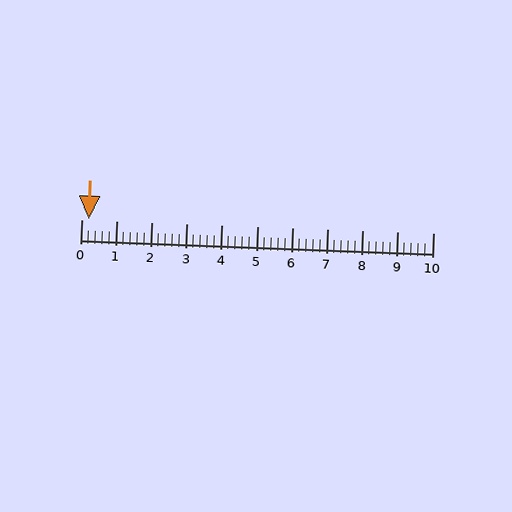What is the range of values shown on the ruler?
The ruler shows values from 0 to 10.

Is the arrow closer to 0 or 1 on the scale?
The arrow is closer to 0.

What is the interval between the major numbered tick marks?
The major tick marks are spaced 1 units apart.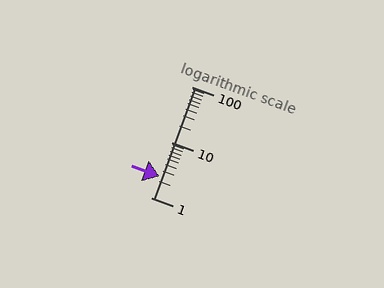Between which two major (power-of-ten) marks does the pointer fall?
The pointer is between 1 and 10.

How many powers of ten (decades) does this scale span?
The scale spans 2 decades, from 1 to 100.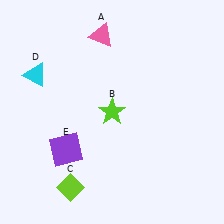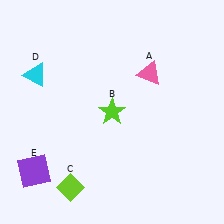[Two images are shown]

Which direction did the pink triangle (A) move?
The pink triangle (A) moved right.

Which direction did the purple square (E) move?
The purple square (E) moved left.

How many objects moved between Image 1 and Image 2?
2 objects moved between the two images.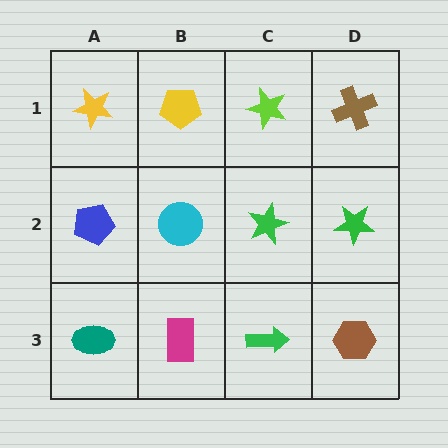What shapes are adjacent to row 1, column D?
A green star (row 2, column D), a lime star (row 1, column C).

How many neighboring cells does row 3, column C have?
3.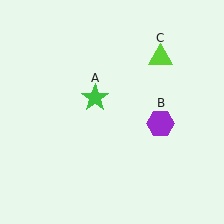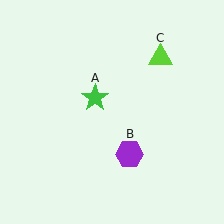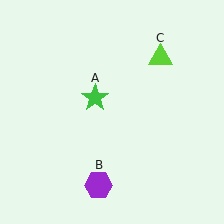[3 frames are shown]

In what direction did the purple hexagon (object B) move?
The purple hexagon (object B) moved down and to the left.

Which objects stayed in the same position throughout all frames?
Green star (object A) and lime triangle (object C) remained stationary.